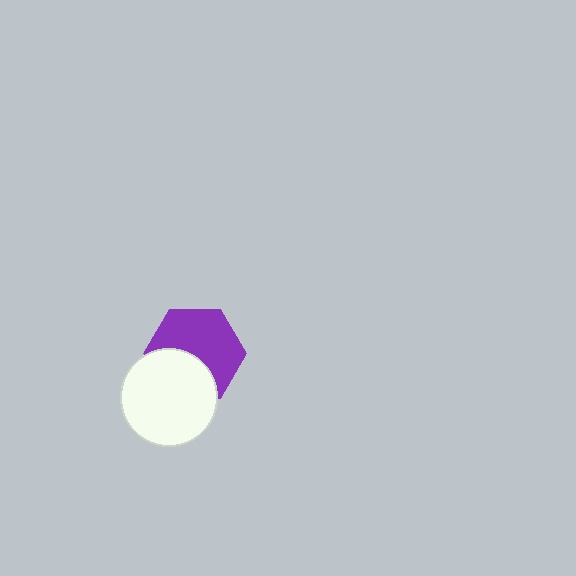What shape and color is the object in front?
The object in front is a white circle.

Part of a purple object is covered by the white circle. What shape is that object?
It is a hexagon.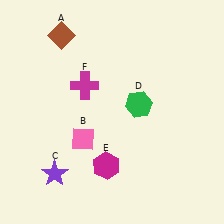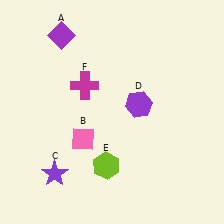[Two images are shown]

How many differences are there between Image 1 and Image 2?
There are 3 differences between the two images.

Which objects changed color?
A changed from brown to purple. D changed from green to purple. E changed from magenta to lime.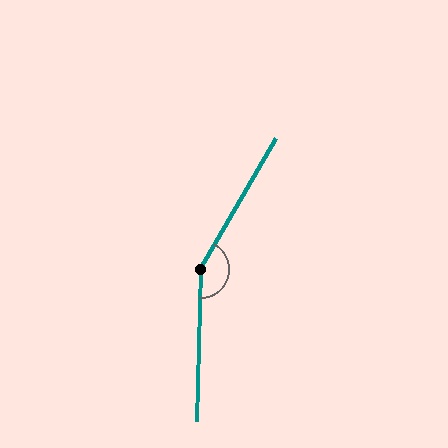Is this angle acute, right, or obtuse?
It is obtuse.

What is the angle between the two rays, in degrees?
Approximately 152 degrees.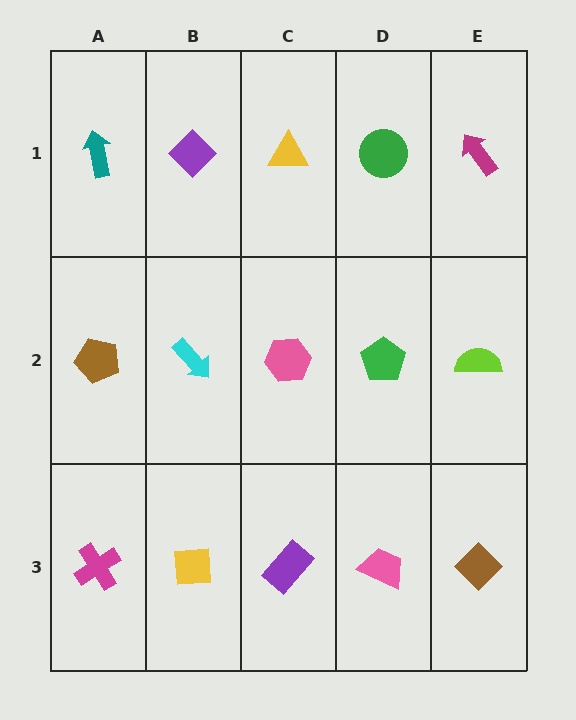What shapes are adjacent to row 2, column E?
A magenta arrow (row 1, column E), a brown diamond (row 3, column E), a green pentagon (row 2, column D).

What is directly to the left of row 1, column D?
A yellow triangle.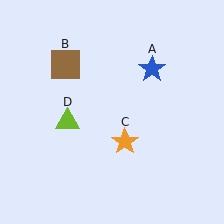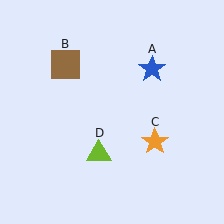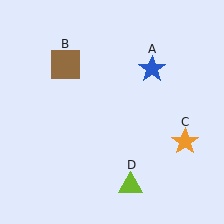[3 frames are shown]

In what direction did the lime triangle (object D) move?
The lime triangle (object D) moved down and to the right.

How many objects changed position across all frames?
2 objects changed position: orange star (object C), lime triangle (object D).